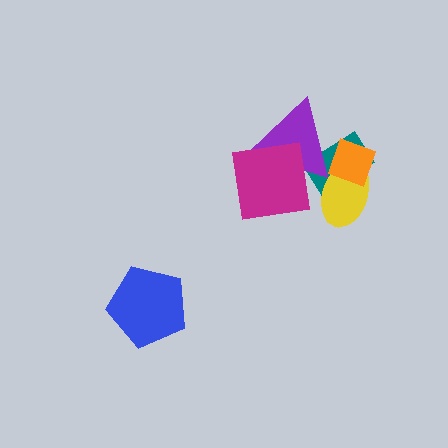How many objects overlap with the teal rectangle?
3 objects overlap with the teal rectangle.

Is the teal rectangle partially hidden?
Yes, it is partially covered by another shape.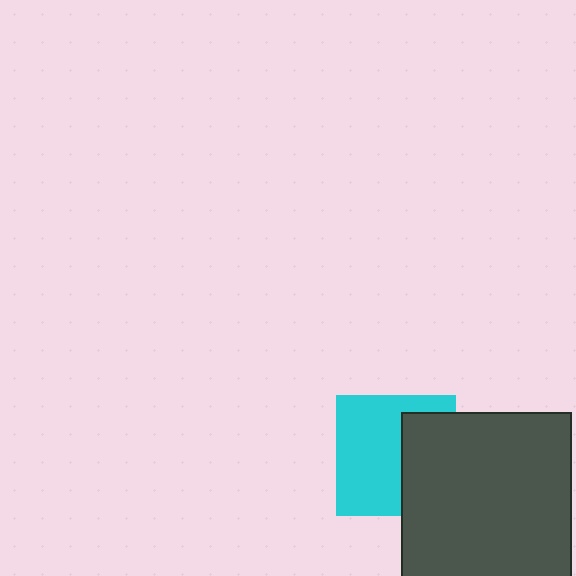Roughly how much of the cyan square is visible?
About half of it is visible (roughly 61%).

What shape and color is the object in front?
The object in front is a dark gray square.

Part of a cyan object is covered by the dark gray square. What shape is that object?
It is a square.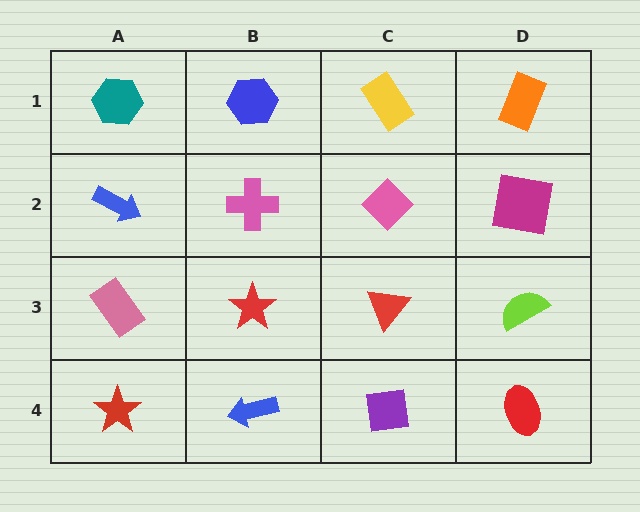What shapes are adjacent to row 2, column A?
A teal hexagon (row 1, column A), a pink rectangle (row 3, column A), a pink cross (row 2, column B).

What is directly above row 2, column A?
A teal hexagon.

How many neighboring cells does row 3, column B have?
4.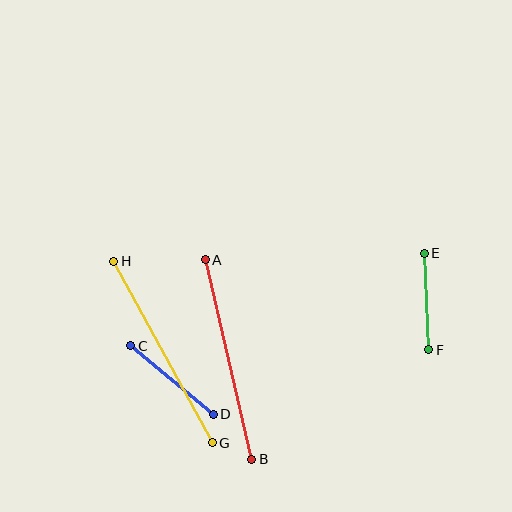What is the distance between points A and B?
The distance is approximately 205 pixels.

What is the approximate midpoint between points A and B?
The midpoint is at approximately (228, 359) pixels.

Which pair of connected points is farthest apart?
Points G and H are farthest apart.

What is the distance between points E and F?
The distance is approximately 97 pixels.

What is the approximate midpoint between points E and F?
The midpoint is at approximately (426, 302) pixels.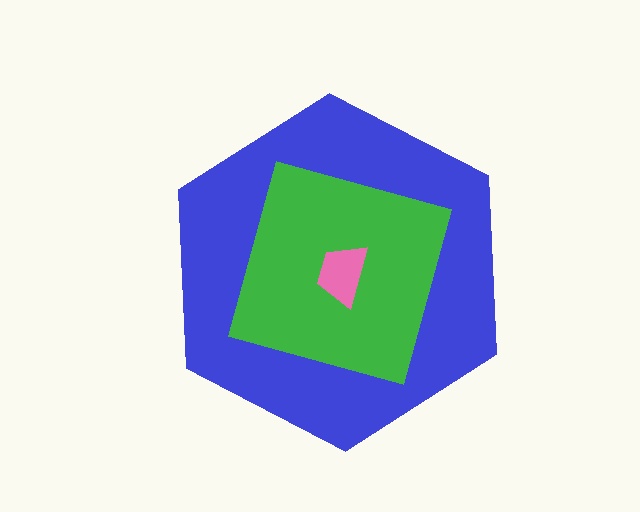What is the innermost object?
The pink trapezoid.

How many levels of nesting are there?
3.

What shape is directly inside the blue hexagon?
The green diamond.